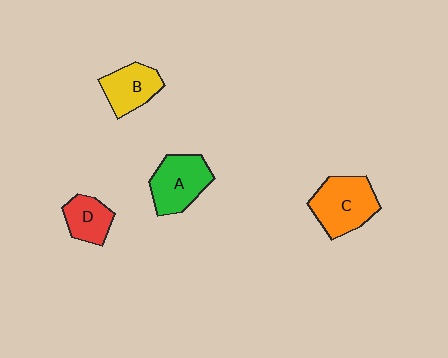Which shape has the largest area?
Shape C (orange).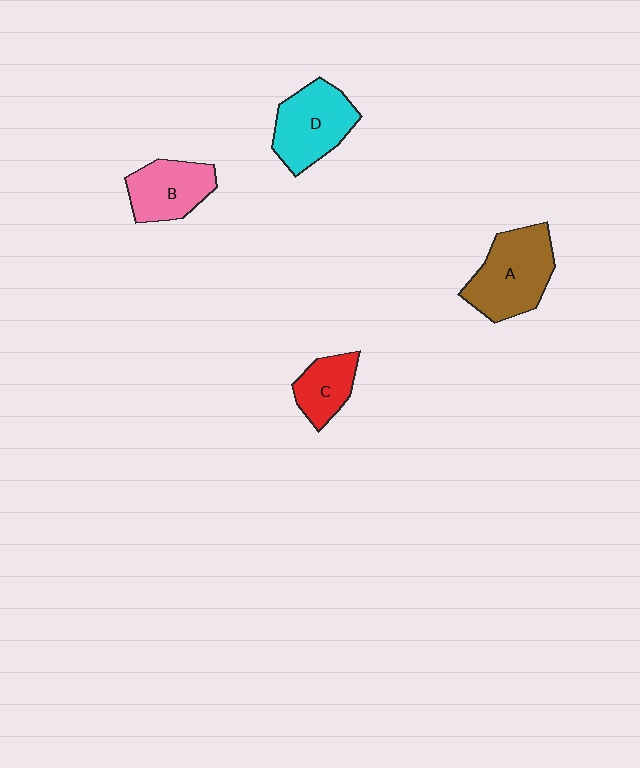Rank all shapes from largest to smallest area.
From largest to smallest: A (brown), D (cyan), B (pink), C (red).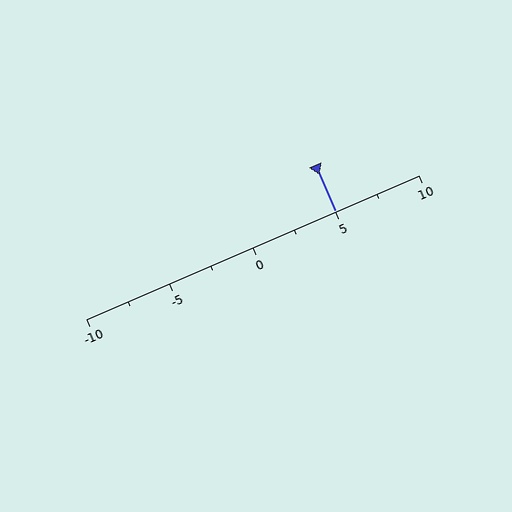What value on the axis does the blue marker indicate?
The marker indicates approximately 5.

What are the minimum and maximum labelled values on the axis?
The axis runs from -10 to 10.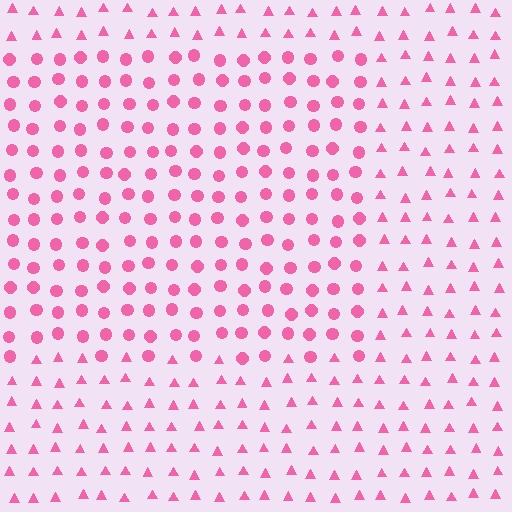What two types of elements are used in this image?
The image uses circles inside the rectangle region and triangles outside it.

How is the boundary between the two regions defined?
The boundary is defined by a change in element shape: circles inside vs. triangles outside. All elements share the same color and spacing.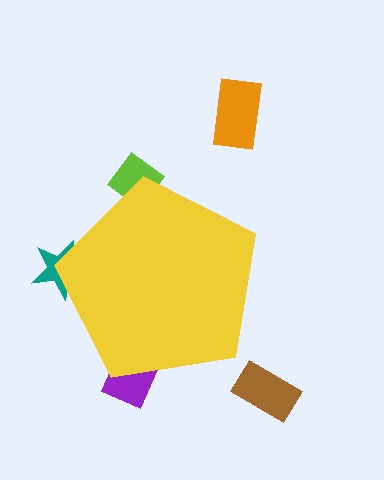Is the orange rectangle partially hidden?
No, the orange rectangle is fully visible.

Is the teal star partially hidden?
Yes, the teal star is partially hidden behind the yellow pentagon.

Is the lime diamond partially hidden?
Yes, the lime diamond is partially hidden behind the yellow pentagon.